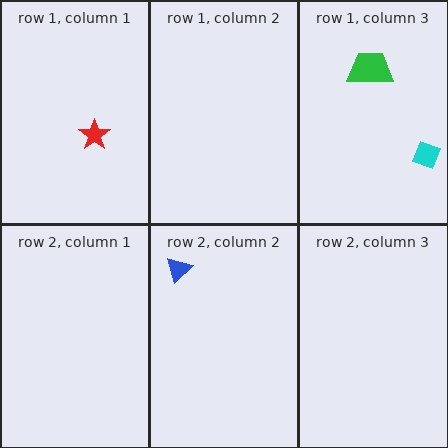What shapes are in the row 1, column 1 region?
The red star.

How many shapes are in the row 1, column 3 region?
2.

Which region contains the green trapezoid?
The row 1, column 3 region.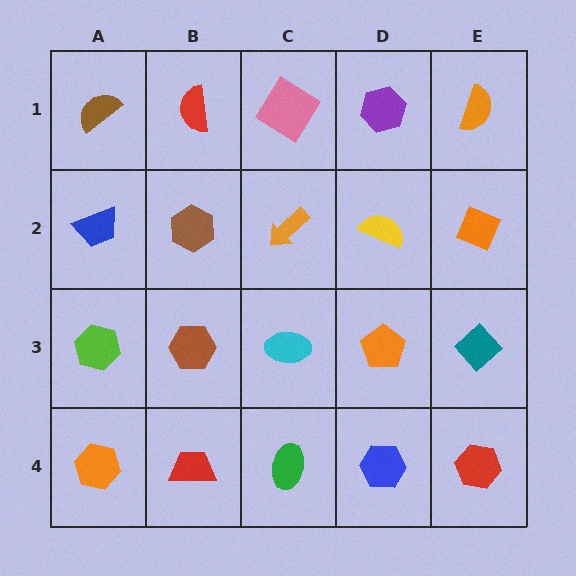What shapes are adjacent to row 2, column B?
A red semicircle (row 1, column B), a brown hexagon (row 3, column B), a blue trapezoid (row 2, column A), an orange arrow (row 2, column C).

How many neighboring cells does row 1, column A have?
2.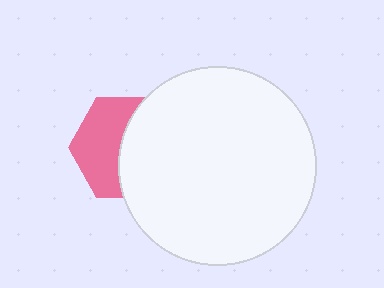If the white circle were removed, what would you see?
You would see the complete pink hexagon.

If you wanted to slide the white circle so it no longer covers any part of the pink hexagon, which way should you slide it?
Slide it right — that is the most direct way to separate the two shapes.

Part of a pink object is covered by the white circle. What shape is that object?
It is a hexagon.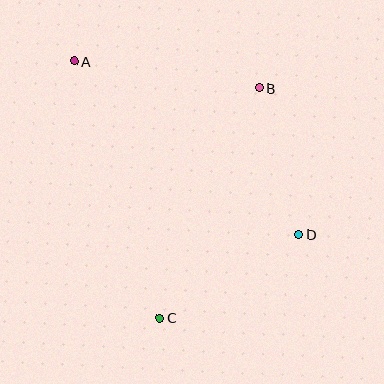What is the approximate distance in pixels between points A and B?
The distance between A and B is approximately 187 pixels.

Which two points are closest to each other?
Points B and D are closest to each other.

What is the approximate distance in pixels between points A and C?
The distance between A and C is approximately 271 pixels.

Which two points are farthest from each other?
Points A and D are farthest from each other.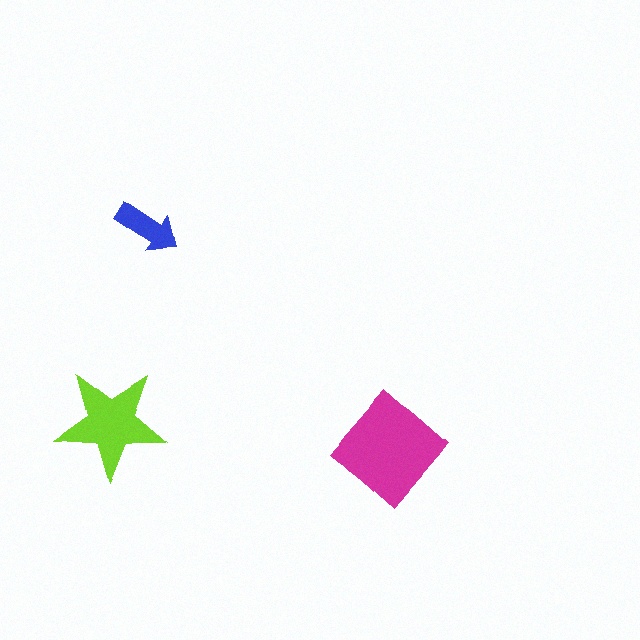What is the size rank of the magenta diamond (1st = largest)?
1st.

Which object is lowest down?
The magenta diamond is bottommost.